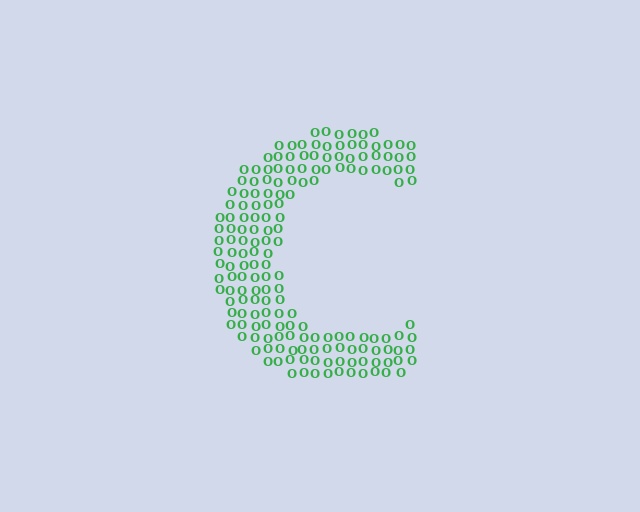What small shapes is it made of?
It is made of small letter O's.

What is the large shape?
The large shape is the letter C.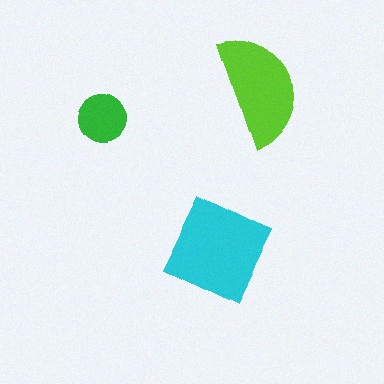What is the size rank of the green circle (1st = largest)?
3rd.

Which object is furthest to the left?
The green circle is leftmost.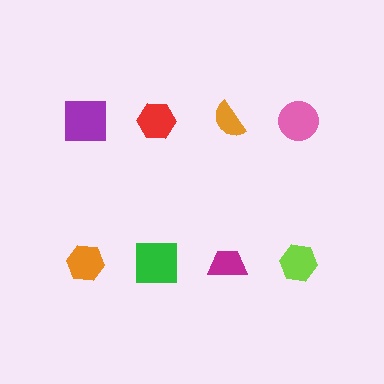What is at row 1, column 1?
A purple square.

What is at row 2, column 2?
A green square.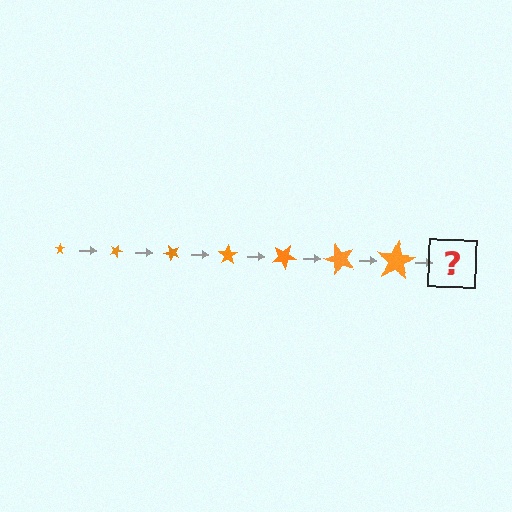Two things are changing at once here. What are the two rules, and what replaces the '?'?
The two rules are that the star grows larger each step and it rotates 25 degrees each step. The '?' should be a star, larger than the previous one and rotated 175 degrees from the start.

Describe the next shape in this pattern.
It should be a star, larger than the previous one and rotated 175 degrees from the start.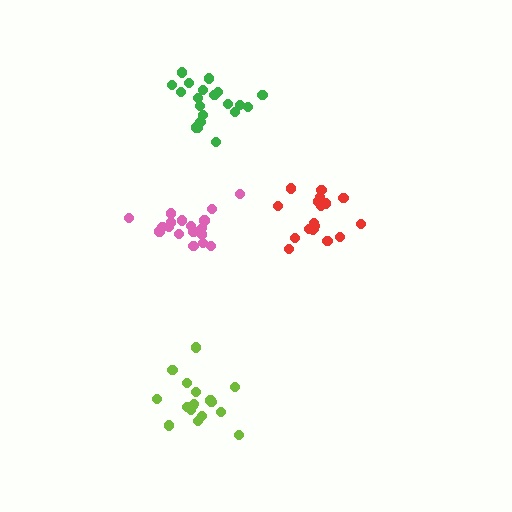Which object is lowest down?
The lime cluster is bottommost.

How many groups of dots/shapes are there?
There are 4 groups.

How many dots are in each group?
Group 1: 20 dots, Group 2: 17 dots, Group 3: 19 dots, Group 4: 18 dots (74 total).